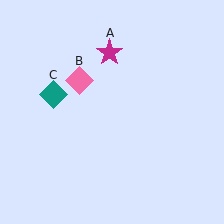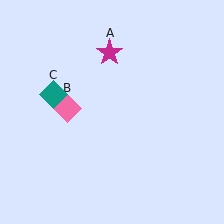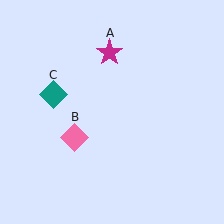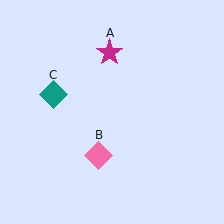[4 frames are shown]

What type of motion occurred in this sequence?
The pink diamond (object B) rotated counterclockwise around the center of the scene.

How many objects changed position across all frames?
1 object changed position: pink diamond (object B).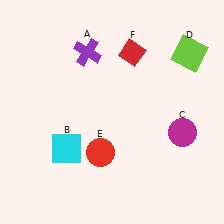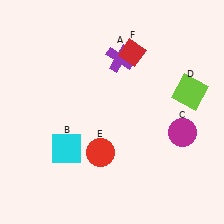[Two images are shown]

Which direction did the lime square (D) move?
The lime square (D) moved down.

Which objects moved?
The objects that moved are: the purple cross (A), the lime square (D).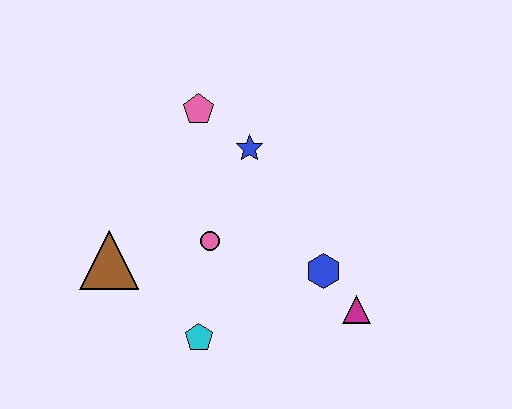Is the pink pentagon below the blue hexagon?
No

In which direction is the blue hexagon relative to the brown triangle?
The blue hexagon is to the right of the brown triangle.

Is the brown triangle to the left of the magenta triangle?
Yes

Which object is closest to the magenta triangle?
The blue hexagon is closest to the magenta triangle.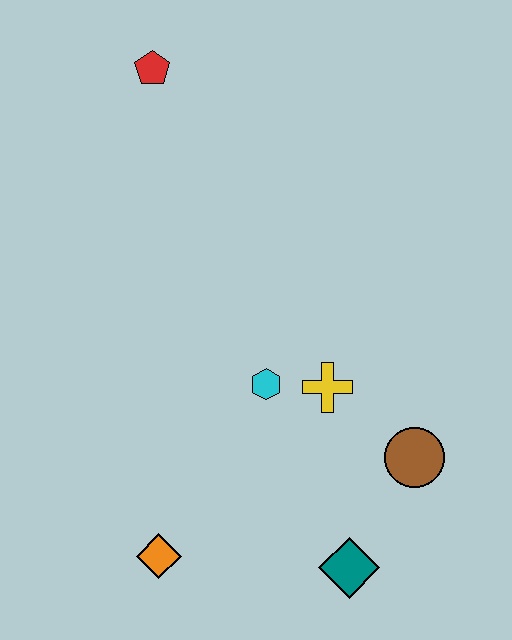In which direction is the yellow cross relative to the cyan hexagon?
The yellow cross is to the right of the cyan hexagon.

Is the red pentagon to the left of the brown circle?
Yes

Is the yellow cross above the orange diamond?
Yes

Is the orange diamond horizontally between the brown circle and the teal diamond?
No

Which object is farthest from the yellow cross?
The red pentagon is farthest from the yellow cross.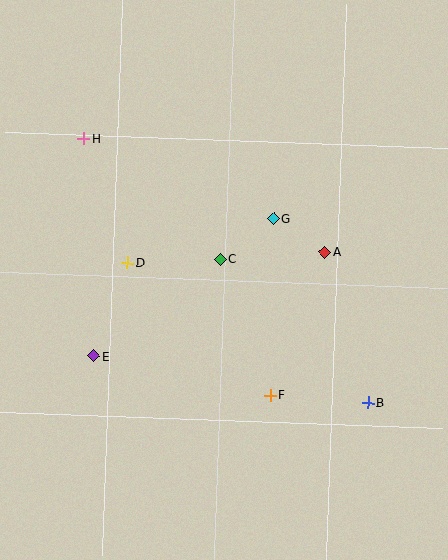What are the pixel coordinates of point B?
Point B is at (368, 403).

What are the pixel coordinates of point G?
Point G is at (273, 218).